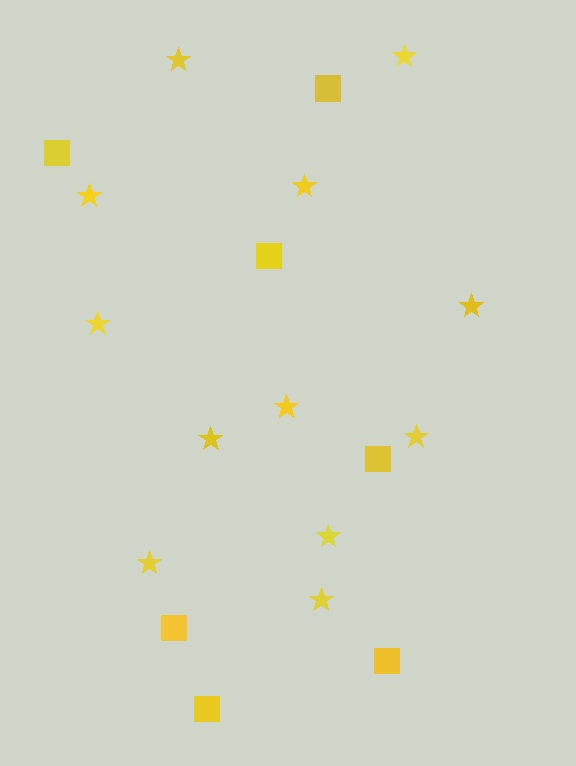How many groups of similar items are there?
There are 2 groups: one group of stars (12) and one group of squares (7).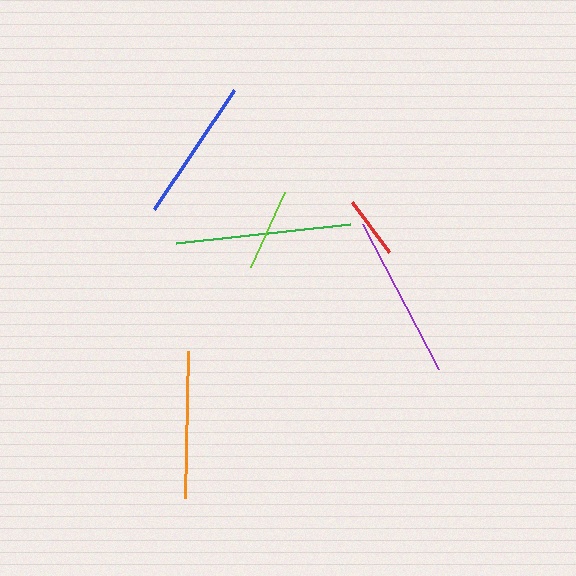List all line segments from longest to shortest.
From longest to shortest: green, purple, orange, blue, lime, red.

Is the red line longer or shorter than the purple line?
The purple line is longer than the red line.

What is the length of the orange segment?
The orange segment is approximately 148 pixels long.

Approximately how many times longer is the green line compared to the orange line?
The green line is approximately 1.2 times the length of the orange line.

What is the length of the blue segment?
The blue segment is approximately 143 pixels long.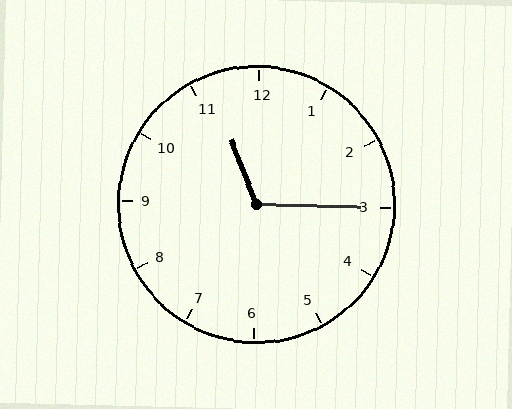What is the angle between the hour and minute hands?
Approximately 112 degrees.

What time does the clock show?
11:15.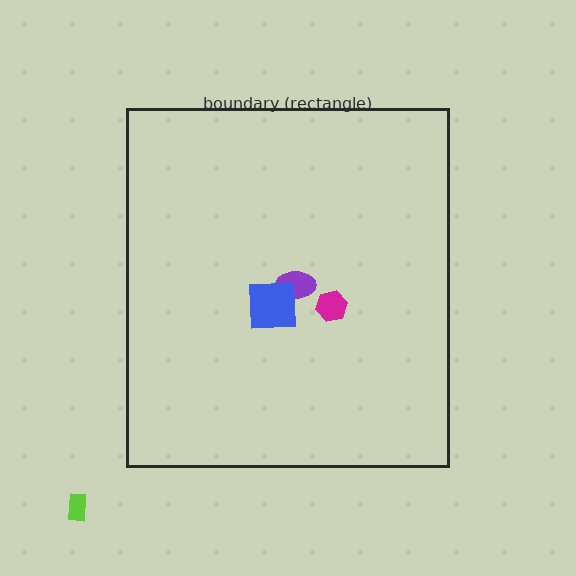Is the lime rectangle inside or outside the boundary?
Outside.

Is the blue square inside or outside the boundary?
Inside.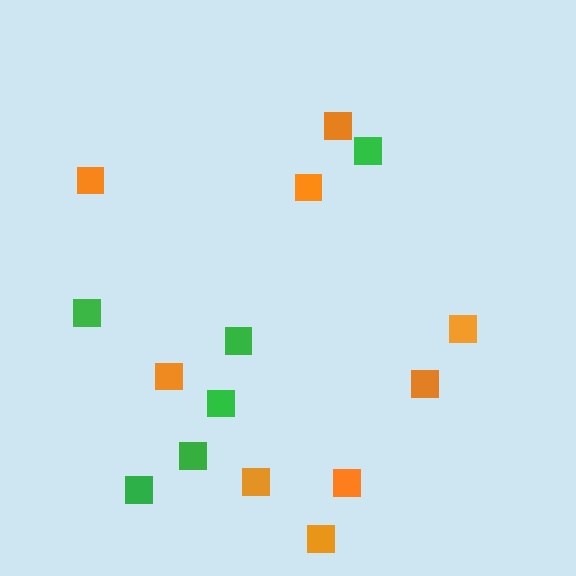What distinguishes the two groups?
There are 2 groups: one group of orange squares (9) and one group of green squares (6).